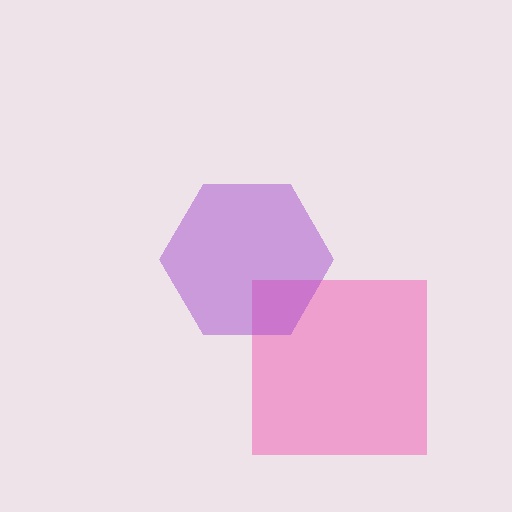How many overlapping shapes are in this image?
There are 2 overlapping shapes in the image.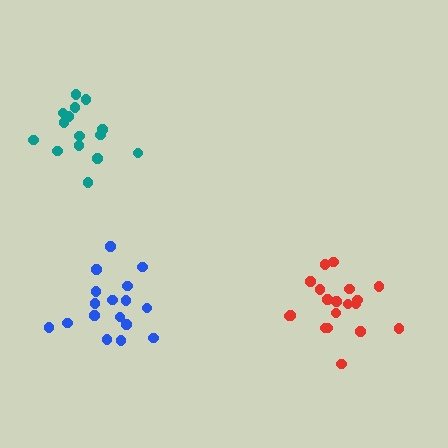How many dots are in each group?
Group 1: 19 dots, Group 2: 17 dots, Group 3: 15 dots (51 total).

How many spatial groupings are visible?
There are 3 spatial groupings.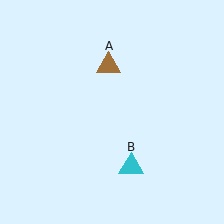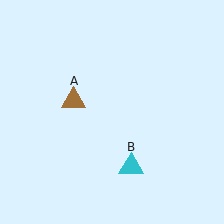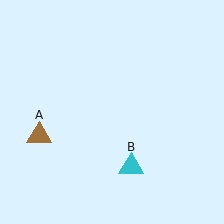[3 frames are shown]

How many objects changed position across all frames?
1 object changed position: brown triangle (object A).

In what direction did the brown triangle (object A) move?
The brown triangle (object A) moved down and to the left.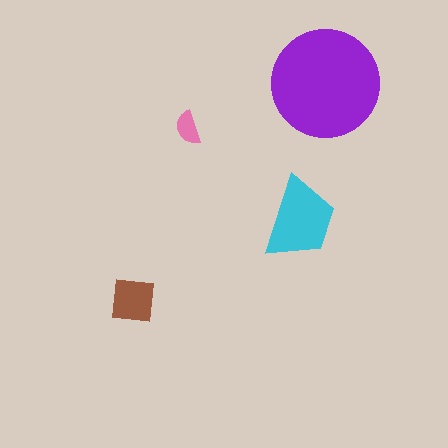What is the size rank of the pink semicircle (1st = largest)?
4th.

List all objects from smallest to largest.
The pink semicircle, the brown square, the cyan trapezoid, the purple circle.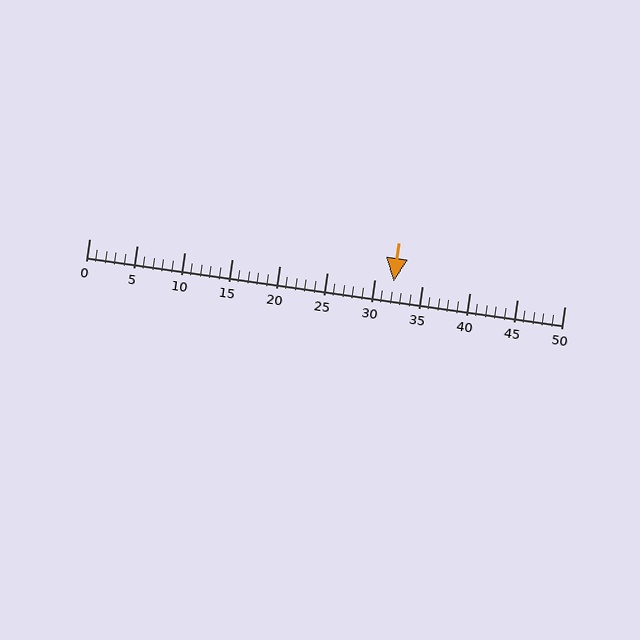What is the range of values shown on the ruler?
The ruler shows values from 0 to 50.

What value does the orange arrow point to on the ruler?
The orange arrow points to approximately 32.